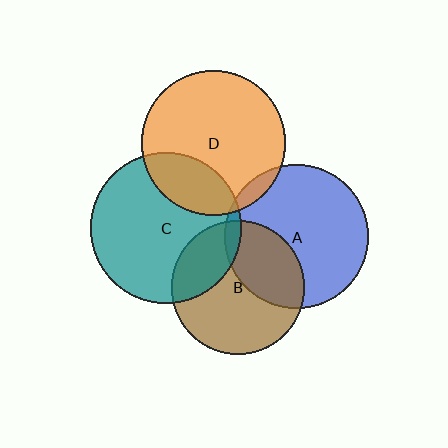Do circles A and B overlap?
Yes.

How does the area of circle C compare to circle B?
Approximately 1.3 times.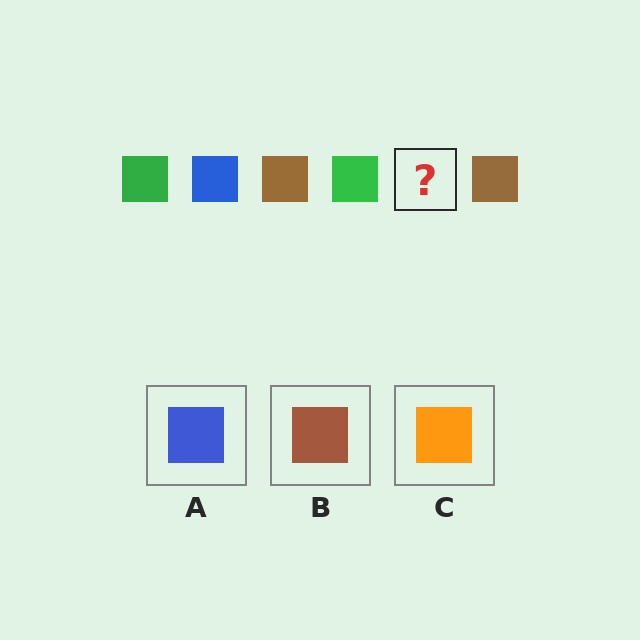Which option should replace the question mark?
Option A.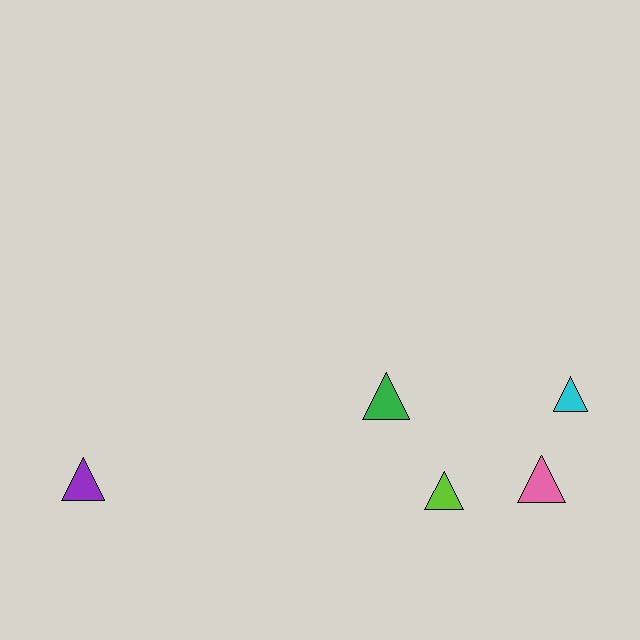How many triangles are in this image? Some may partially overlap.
There are 5 triangles.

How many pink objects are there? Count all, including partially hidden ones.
There is 1 pink object.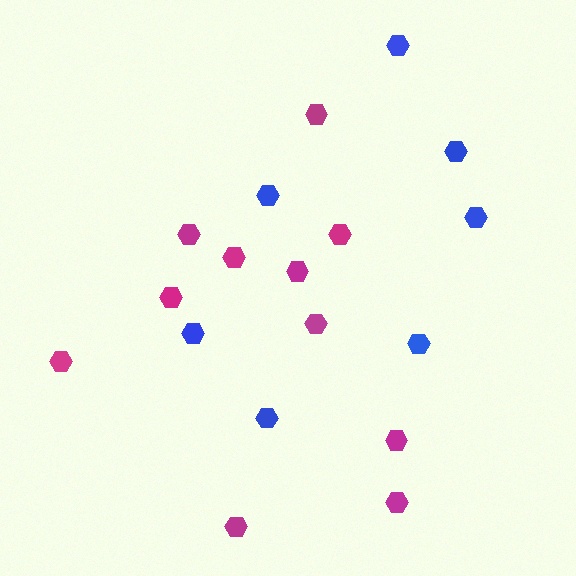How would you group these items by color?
There are 2 groups: one group of magenta hexagons (11) and one group of blue hexagons (7).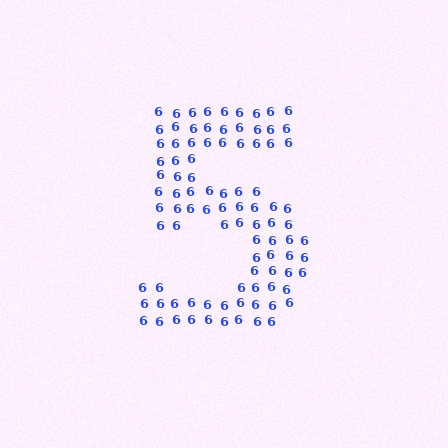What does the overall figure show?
The overall figure shows the digit 5.